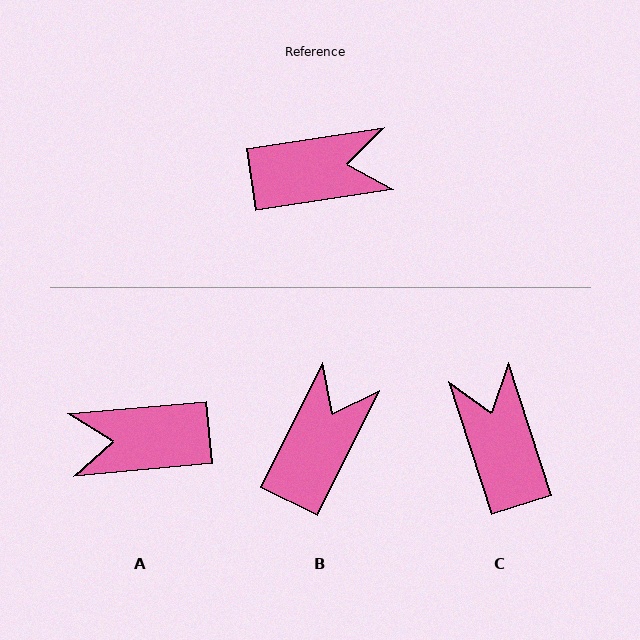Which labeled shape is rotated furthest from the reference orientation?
A, about 177 degrees away.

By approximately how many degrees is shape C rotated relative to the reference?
Approximately 99 degrees counter-clockwise.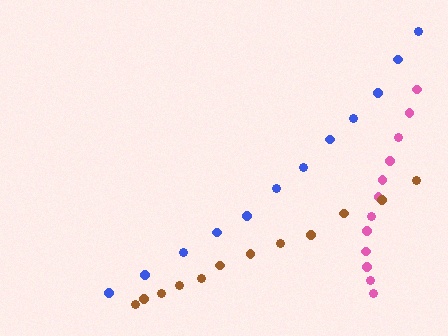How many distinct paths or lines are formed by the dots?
There are 3 distinct paths.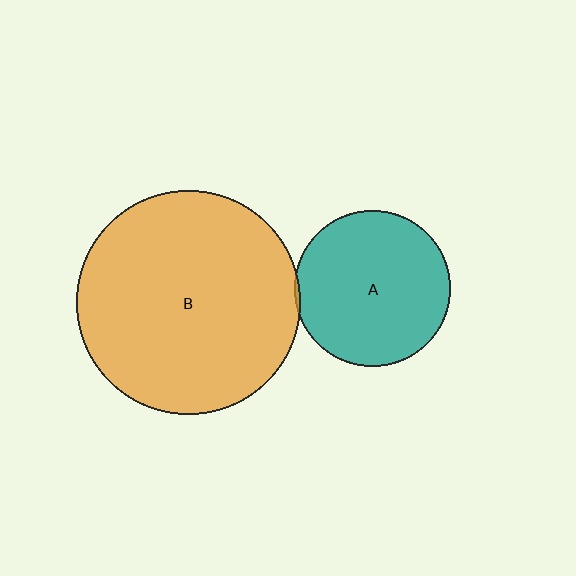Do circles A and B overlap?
Yes.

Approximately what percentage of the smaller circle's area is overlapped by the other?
Approximately 5%.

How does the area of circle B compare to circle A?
Approximately 2.1 times.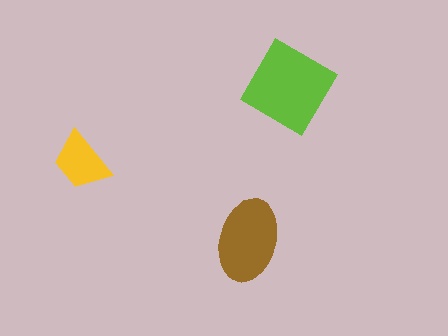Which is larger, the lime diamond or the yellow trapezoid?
The lime diamond.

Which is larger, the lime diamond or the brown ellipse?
The lime diamond.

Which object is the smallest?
The yellow trapezoid.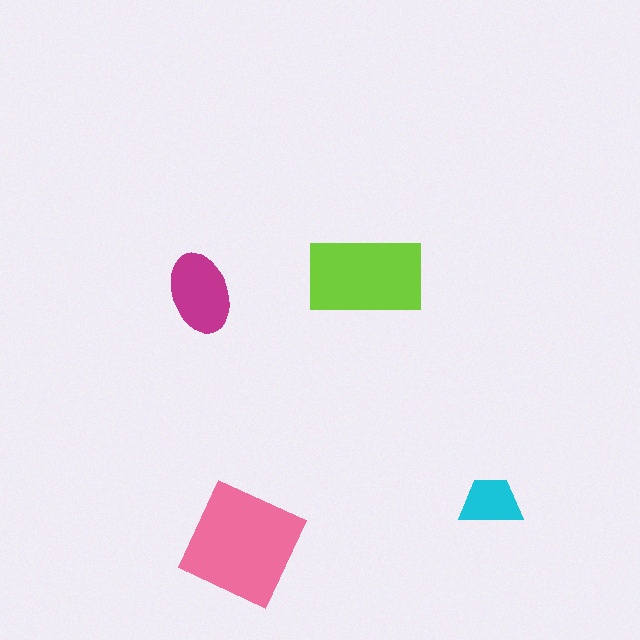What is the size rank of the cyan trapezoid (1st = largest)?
4th.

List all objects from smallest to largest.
The cyan trapezoid, the magenta ellipse, the lime rectangle, the pink square.